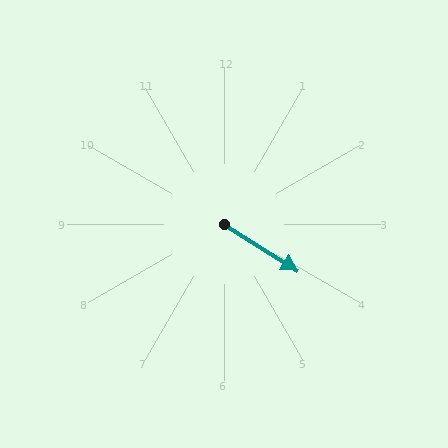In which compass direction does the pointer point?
Southeast.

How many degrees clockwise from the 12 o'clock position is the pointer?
Approximately 122 degrees.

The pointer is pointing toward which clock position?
Roughly 4 o'clock.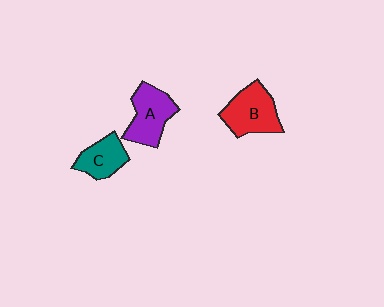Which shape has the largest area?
Shape B (red).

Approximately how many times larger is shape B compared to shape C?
Approximately 1.4 times.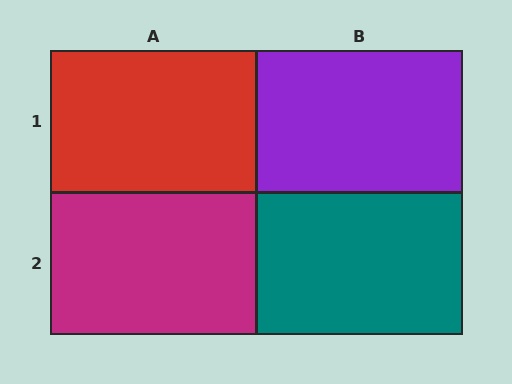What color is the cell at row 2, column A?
Magenta.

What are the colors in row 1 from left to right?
Red, purple.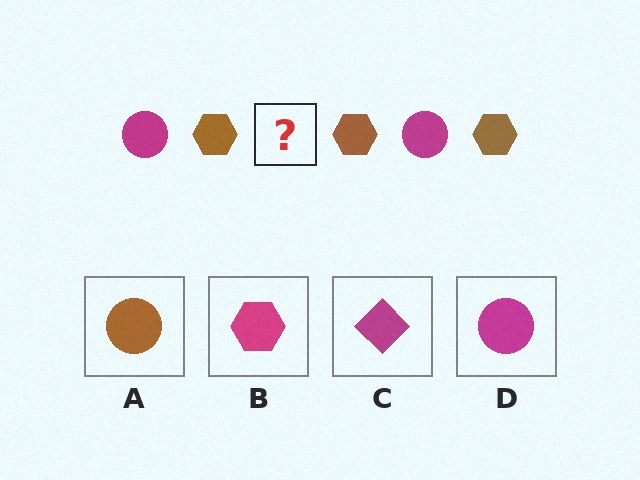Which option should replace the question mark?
Option D.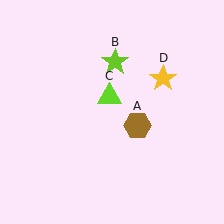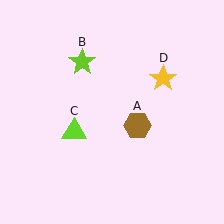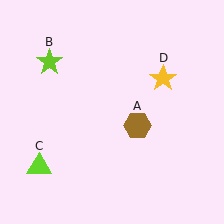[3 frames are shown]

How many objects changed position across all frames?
2 objects changed position: lime star (object B), lime triangle (object C).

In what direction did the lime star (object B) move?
The lime star (object B) moved left.